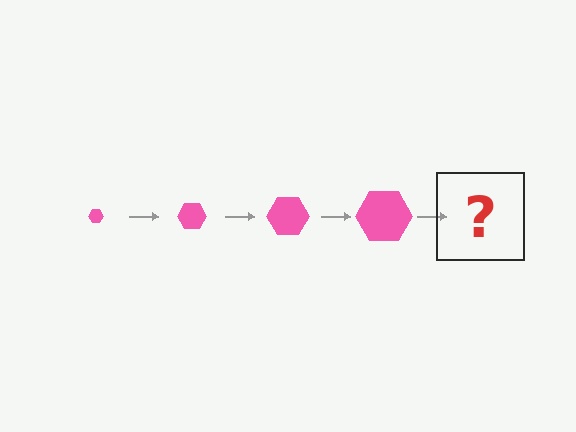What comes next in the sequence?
The next element should be a pink hexagon, larger than the previous one.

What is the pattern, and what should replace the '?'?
The pattern is that the hexagon gets progressively larger each step. The '?' should be a pink hexagon, larger than the previous one.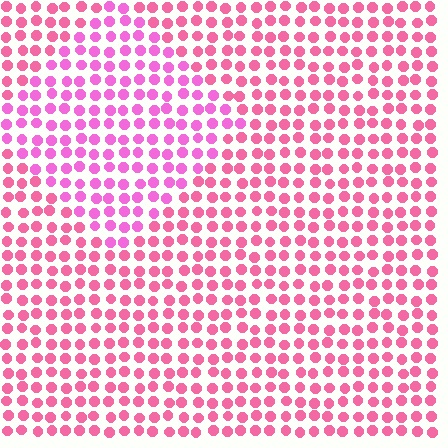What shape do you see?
I see a diamond.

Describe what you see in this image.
The image is filled with small pink elements in a uniform arrangement. A diamond-shaped region is visible where the elements are tinted to a slightly different hue, forming a subtle color boundary.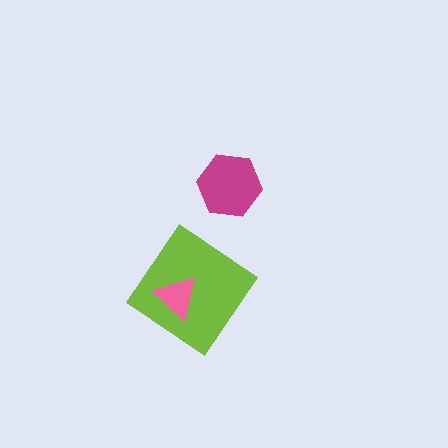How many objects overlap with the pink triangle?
1 object overlaps with the pink triangle.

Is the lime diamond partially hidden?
Yes, it is partially covered by another shape.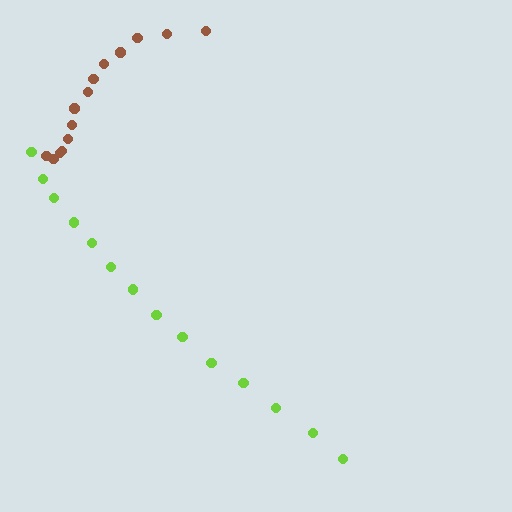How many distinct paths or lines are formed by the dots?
There are 2 distinct paths.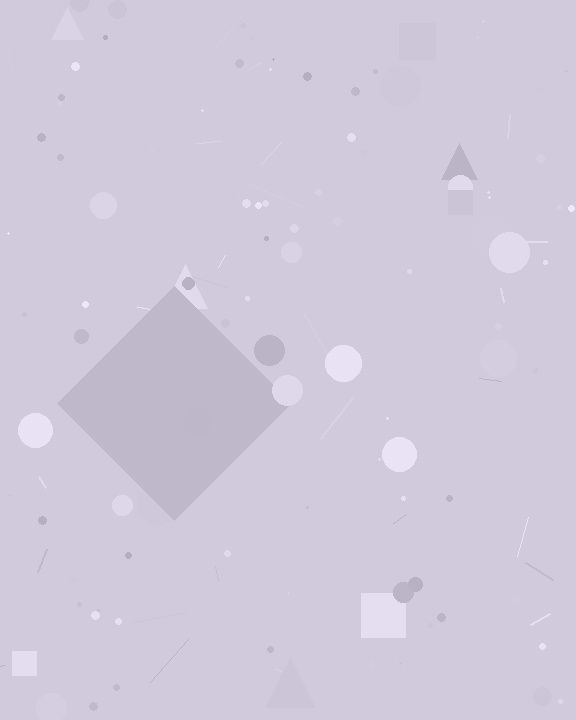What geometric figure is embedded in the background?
A diamond is embedded in the background.